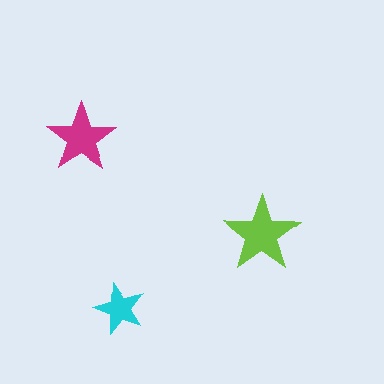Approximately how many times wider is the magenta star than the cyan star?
About 1.5 times wider.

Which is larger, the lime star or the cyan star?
The lime one.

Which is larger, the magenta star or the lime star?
The lime one.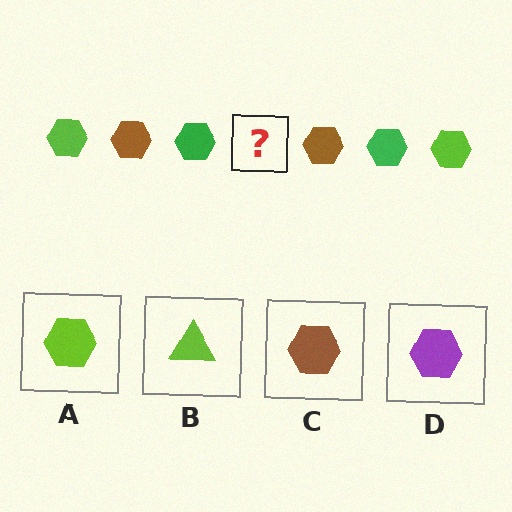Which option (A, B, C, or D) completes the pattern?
A.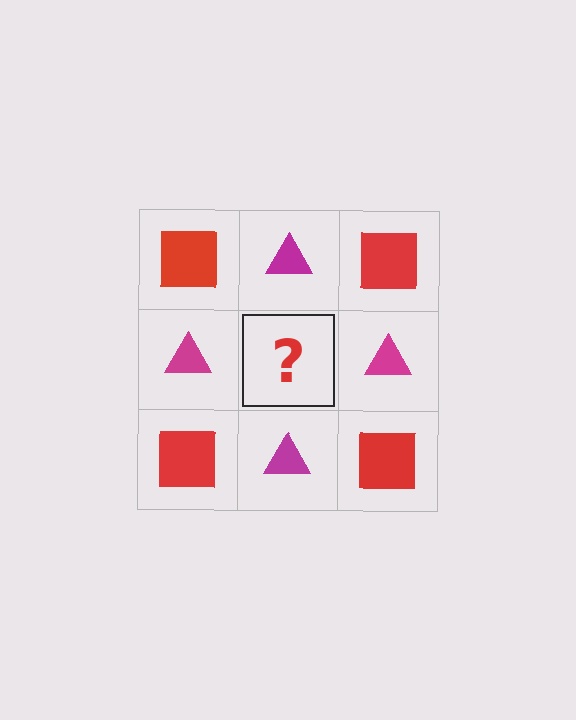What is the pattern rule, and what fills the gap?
The rule is that it alternates red square and magenta triangle in a checkerboard pattern. The gap should be filled with a red square.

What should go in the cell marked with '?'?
The missing cell should contain a red square.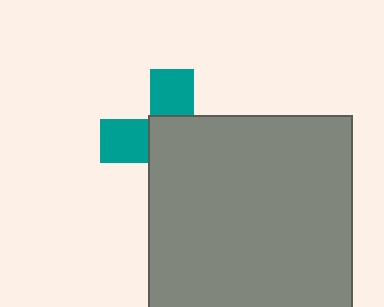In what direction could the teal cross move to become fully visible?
The teal cross could move toward the upper-left. That would shift it out from behind the gray square entirely.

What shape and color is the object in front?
The object in front is a gray square.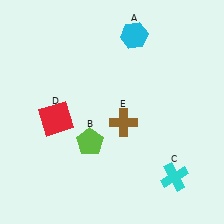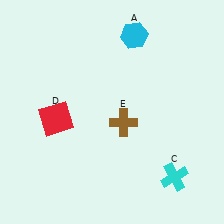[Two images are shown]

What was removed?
The lime pentagon (B) was removed in Image 2.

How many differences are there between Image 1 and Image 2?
There is 1 difference between the two images.